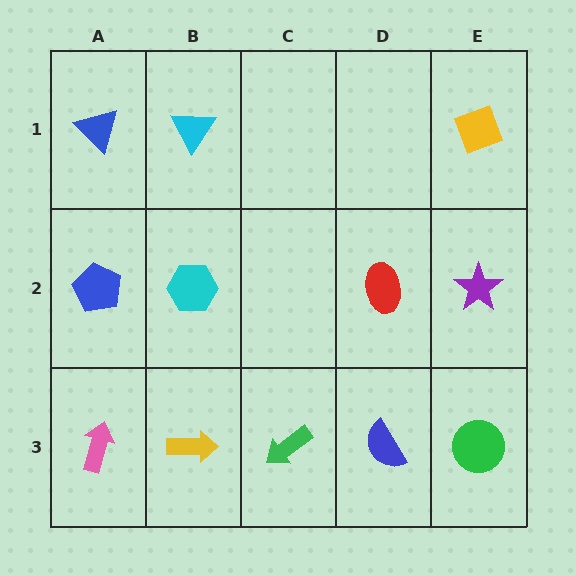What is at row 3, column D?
A blue semicircle.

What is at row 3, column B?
A yellow arrow.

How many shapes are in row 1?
3 shapes.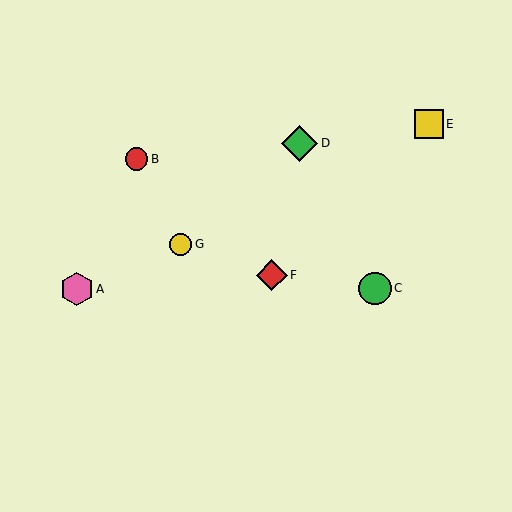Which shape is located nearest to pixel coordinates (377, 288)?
The green circle (labeled C) at (375, 288) is nearest to that location.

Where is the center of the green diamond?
The center of the green diamond is at (300, 143).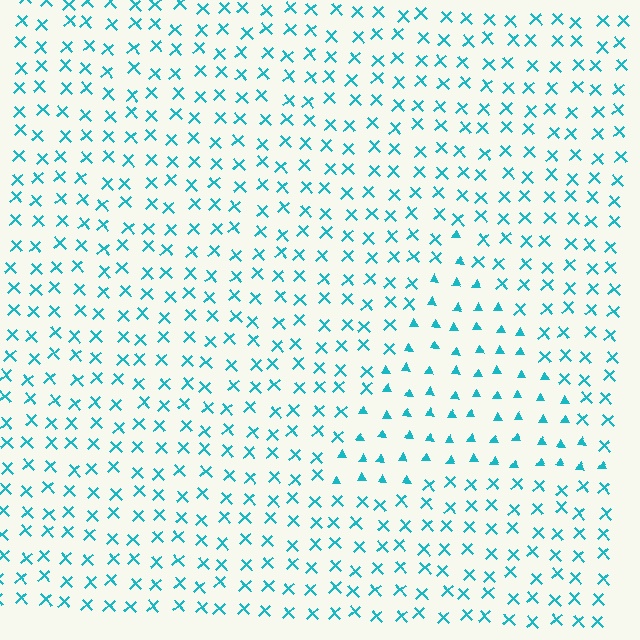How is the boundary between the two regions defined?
The boundary is defined by a change in element shape: triangles inside vs. X marks outside. All elements share the same color and spacing.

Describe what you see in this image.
The image is filled with small cyan elements arranged in a uniform grid. A triangle-shaped region contains triangles, while the surrounding area contains X marks. The boundary is defined purely by the change in element shape.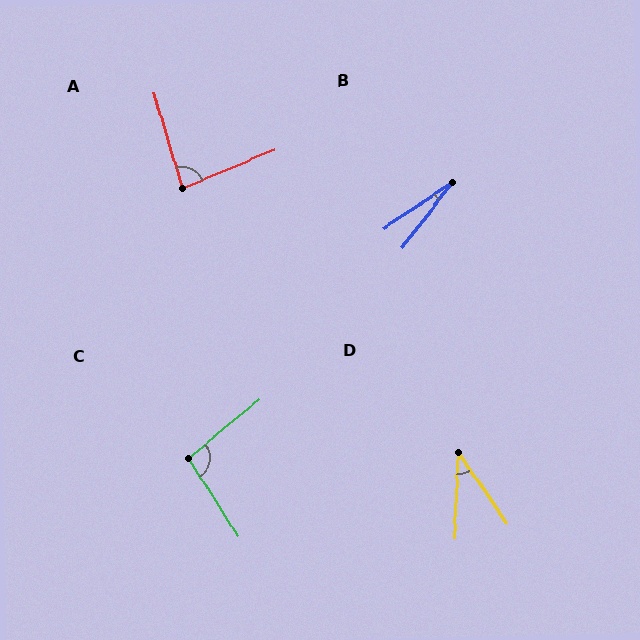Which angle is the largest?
C, at approximately 97 degrees.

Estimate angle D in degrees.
Approximately 36 degrees.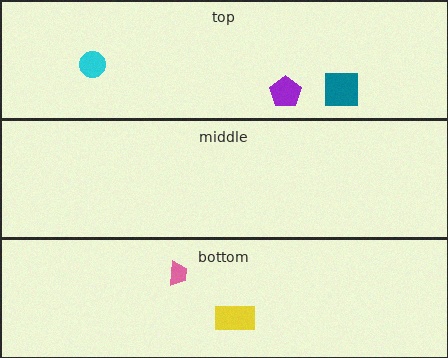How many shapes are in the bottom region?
2.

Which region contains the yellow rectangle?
The bottom region.